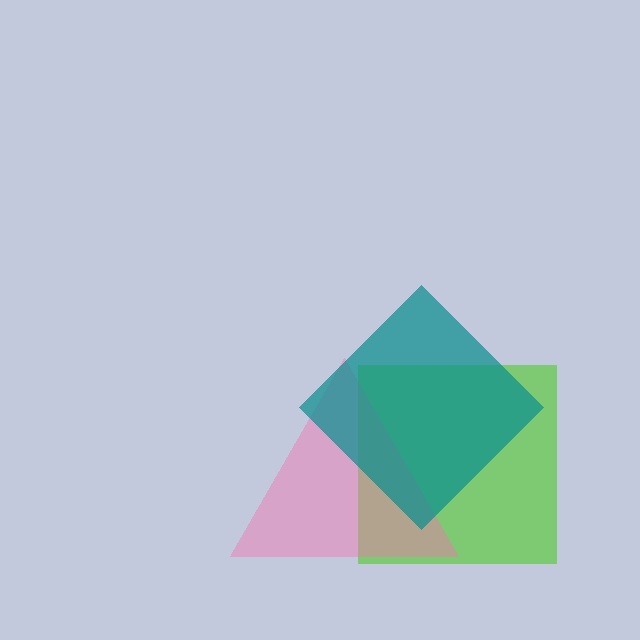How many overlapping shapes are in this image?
There are 3 overlapping shapes in the image.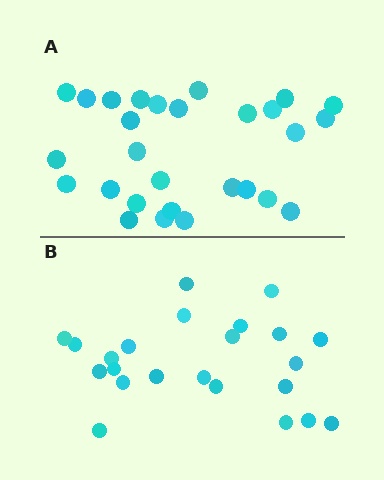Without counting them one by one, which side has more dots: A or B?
Region A (the top region) has more dots.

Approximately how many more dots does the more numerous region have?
Region A has about 5 more dots than region B.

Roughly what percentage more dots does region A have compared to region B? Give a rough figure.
About 20% more.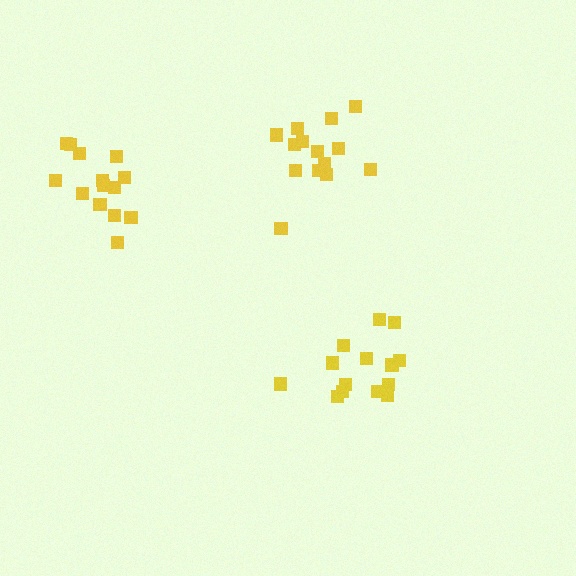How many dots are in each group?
Group 1: 14 dots, Group 2: 14 dots, Group 3: 14 dots (42 total).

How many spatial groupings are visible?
There are 3 spatial groupings.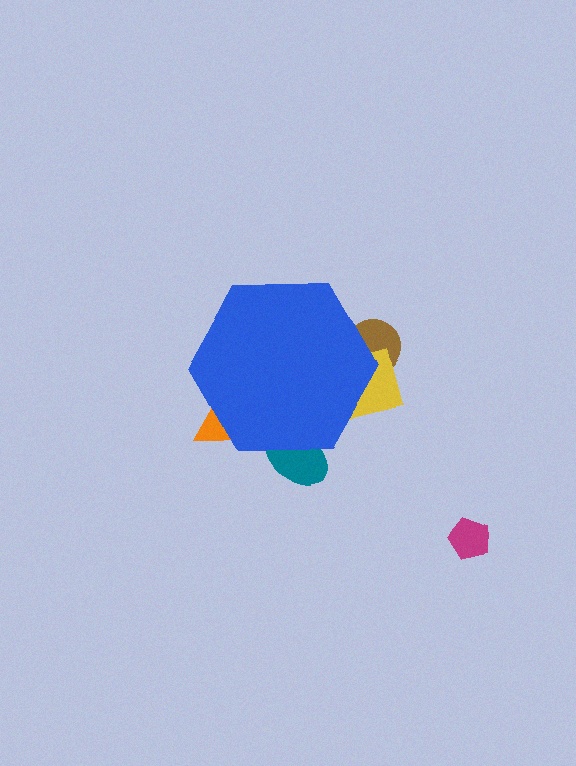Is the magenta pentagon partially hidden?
No, the magenta pentagon is fully visible.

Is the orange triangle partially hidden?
Yes, the orange triangle is partially hidden behind the blue hexagon.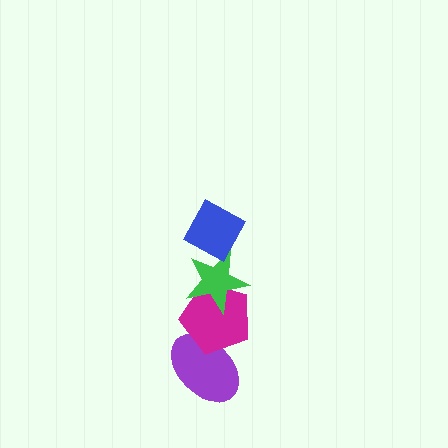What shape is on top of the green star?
The blue diamond is on top of the green star.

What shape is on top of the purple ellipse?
The magenta pentagon is on top of the purple ellipse.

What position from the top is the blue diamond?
The blue diamond is 1st from the top.